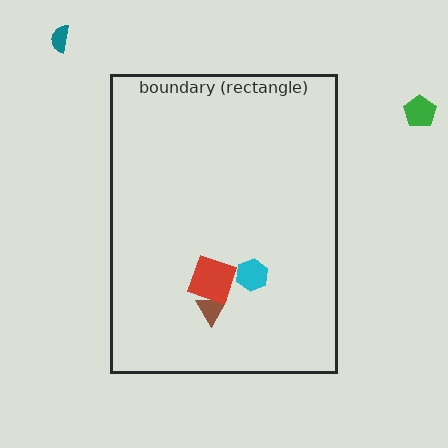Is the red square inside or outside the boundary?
Inside.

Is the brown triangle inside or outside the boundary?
Inside.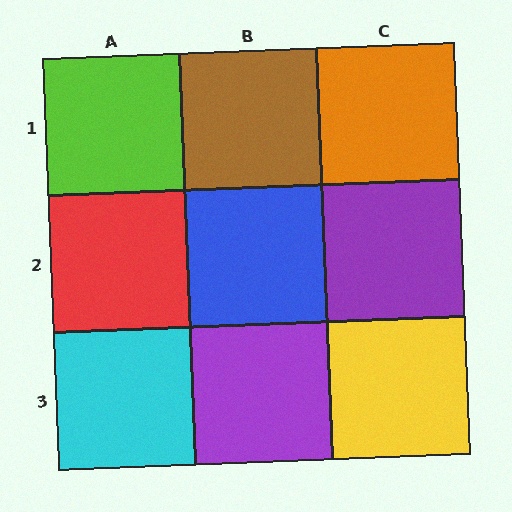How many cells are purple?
2 cells are purple.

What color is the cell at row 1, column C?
Orange.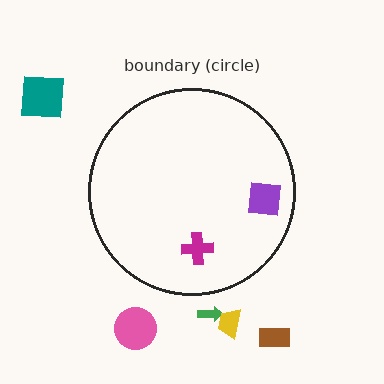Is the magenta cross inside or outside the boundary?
Inside.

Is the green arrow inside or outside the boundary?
Outside.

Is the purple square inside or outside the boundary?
Inside.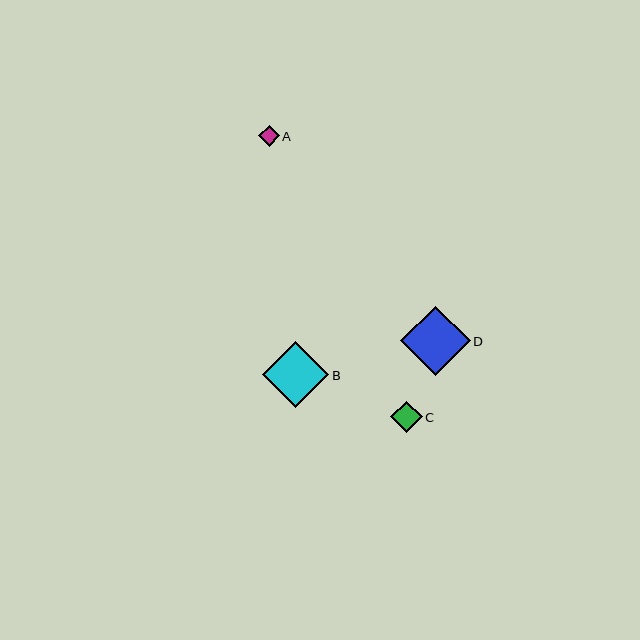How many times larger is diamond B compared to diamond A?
Diamond B is approximately 3.2 times the size of diamond A.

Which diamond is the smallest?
Diamond A is the smallest with a size of approximately 20 pixels.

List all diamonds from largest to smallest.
From largest to smallest: D, B, C, A.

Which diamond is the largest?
Diamond D is the largest with a size of approximately 69 pixels.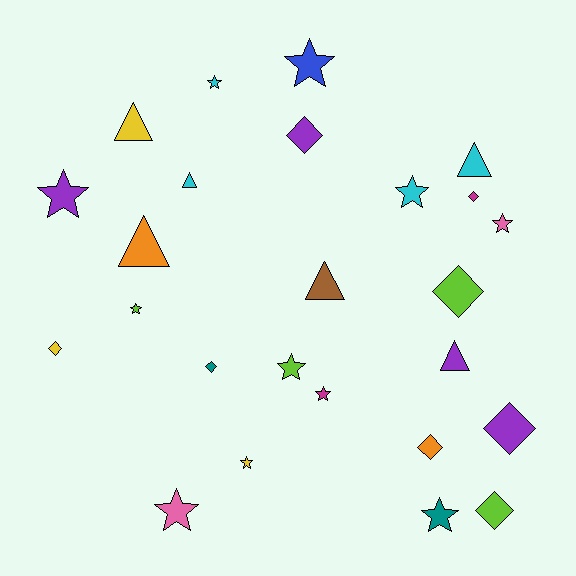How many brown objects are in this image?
There is 1 brown object.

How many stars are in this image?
There are 11 stars.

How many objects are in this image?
There are 25 objects.